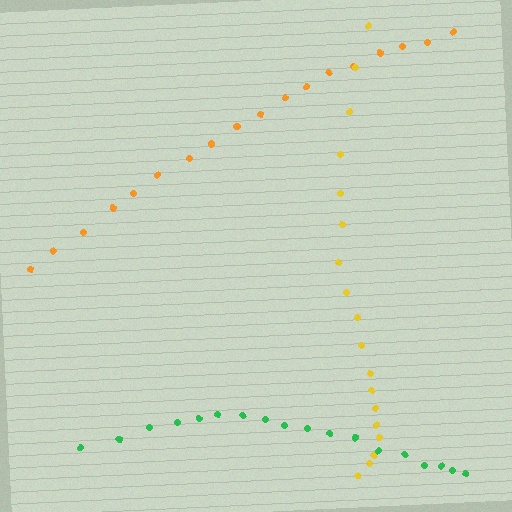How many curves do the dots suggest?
There are 3 distinct paths.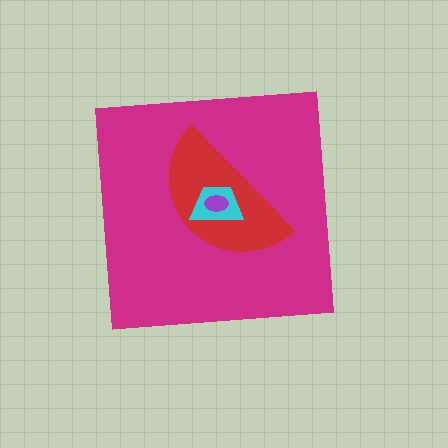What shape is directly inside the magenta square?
The red semicircle.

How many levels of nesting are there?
4.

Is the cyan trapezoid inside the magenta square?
Yes.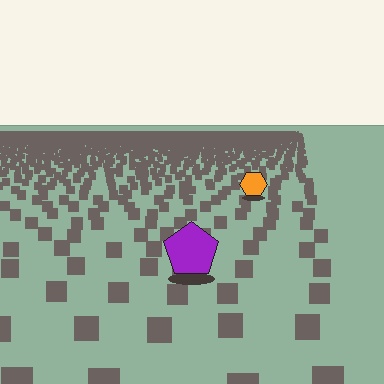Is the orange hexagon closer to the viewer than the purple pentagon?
No. The purple pentagon is closer — you can tell from the texture gradient: the ground texture is coarser near it.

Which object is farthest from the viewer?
The orange hexagon is farthest from the viewer. It appears smaller and the ground texture around it is denser.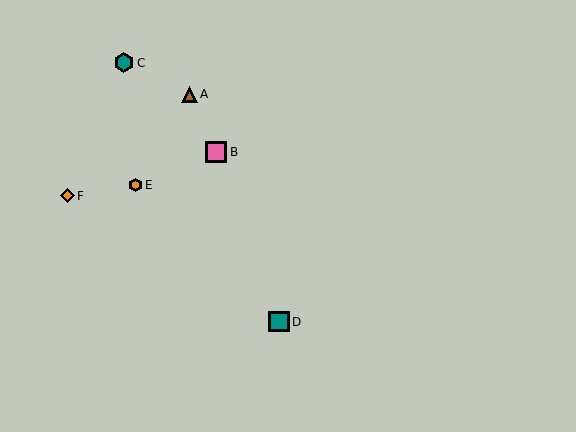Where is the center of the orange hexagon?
The center of the orange hexagon is at (135, 185).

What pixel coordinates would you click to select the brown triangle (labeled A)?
Click at (189, 94) to select the brown triangle A.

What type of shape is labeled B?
Shape B is a pink square.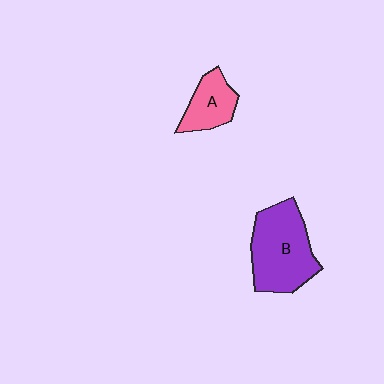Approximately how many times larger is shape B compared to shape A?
Approximately 2.0 times.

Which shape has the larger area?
Shape B (purple).